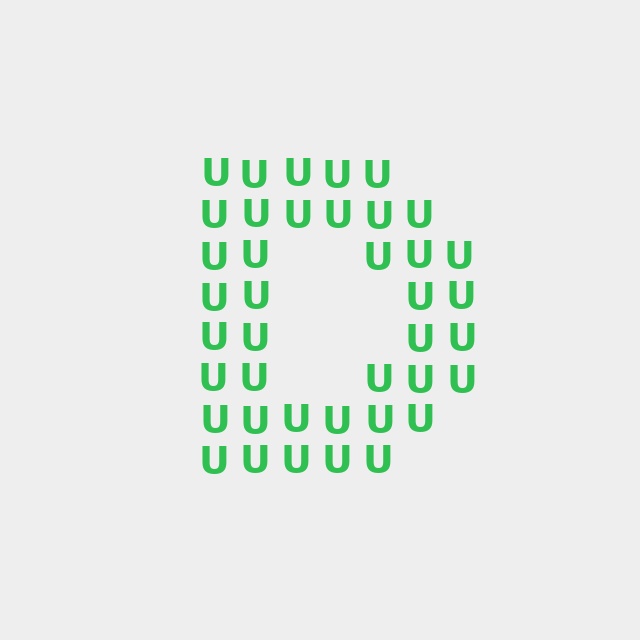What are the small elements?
The small elements are letter U's.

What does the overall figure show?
The overall figure shows the letter D.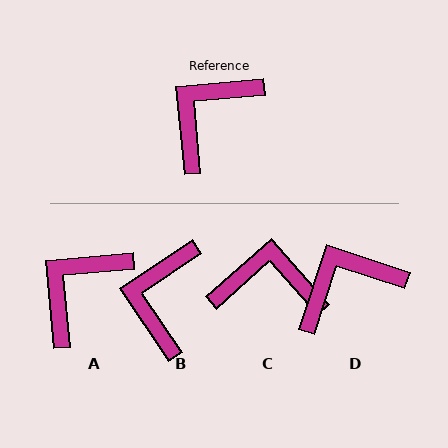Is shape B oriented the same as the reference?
No, it is off by about 29 degrees.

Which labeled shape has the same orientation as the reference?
A.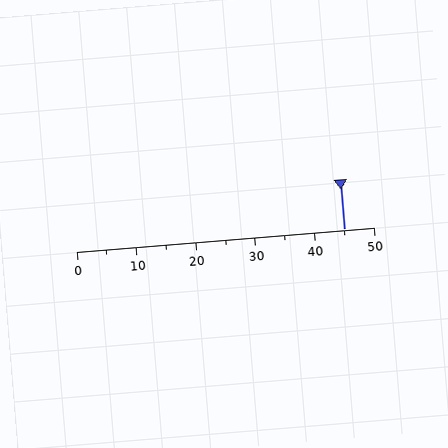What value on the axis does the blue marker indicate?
The marker indicates approximately 45.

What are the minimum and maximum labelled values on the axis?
The axis runs from 0 to 50.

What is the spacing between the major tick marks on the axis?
The major ticks are spaced 10 apart.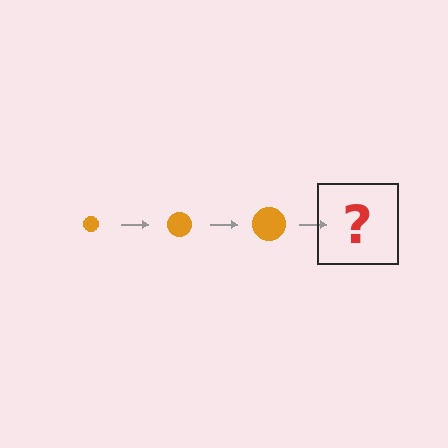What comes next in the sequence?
The next element should be an orange circle, larger than the previous one.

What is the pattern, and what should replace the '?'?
The pattern is that the circle gets progressively larger each step. The '?' should be an orange circle, larger than the previous one.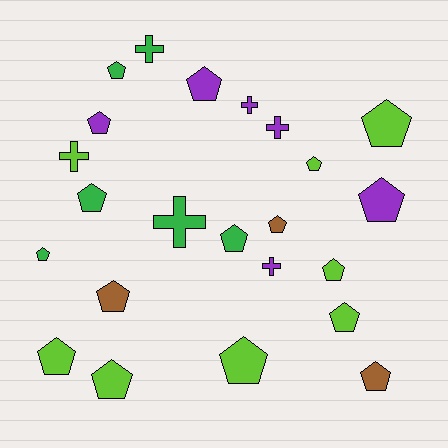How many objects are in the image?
There are 23 objects.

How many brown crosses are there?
There are no brown crosses.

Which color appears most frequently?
Lime, with 8 objects.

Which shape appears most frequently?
Pentagon, with 17 objects.